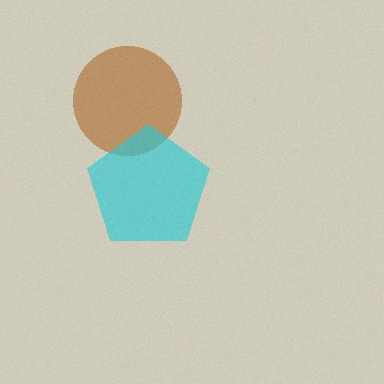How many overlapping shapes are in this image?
There are 2 overlapping shapes in the image.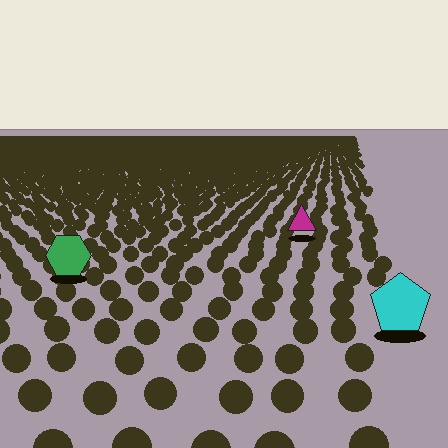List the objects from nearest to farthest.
From nearest to farthest: the cyan pentagon, the green hexagon, the magenta triangle.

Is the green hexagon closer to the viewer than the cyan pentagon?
No. The cyan pentagon is closer — you can tell from the texture gradient: the ground texture is coarser near it.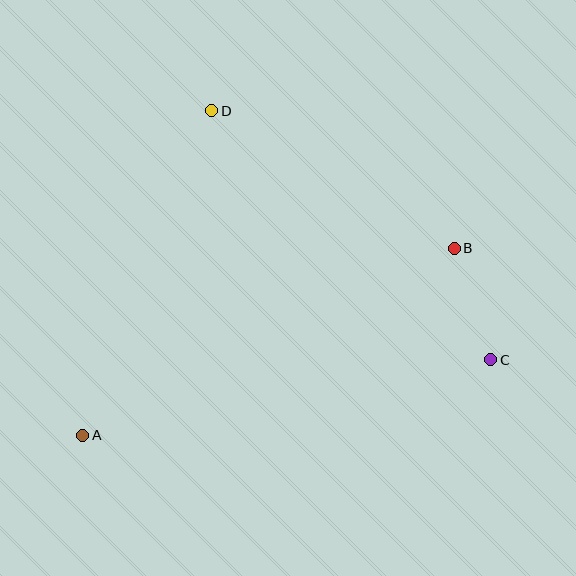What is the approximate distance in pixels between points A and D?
The distance between A and D is approximately 349 pixels.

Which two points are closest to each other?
Points B and C are closest to each other.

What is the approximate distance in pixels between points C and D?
The distance between C and D is approximately 374 pixels.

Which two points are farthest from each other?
Points A and B are farthest from each other.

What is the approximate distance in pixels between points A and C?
The distance between A and C is approximately 415 pixels.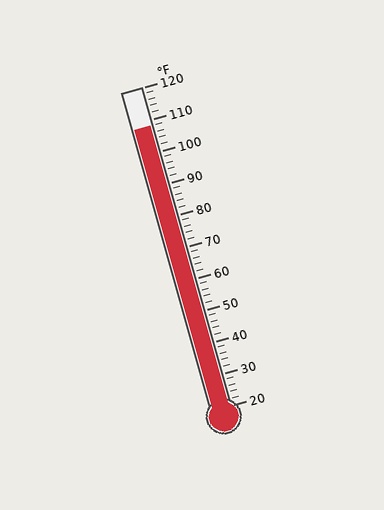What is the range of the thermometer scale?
The thermometer scale ranges from 20°F to 120°F.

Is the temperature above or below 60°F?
The temperature is above 60°F.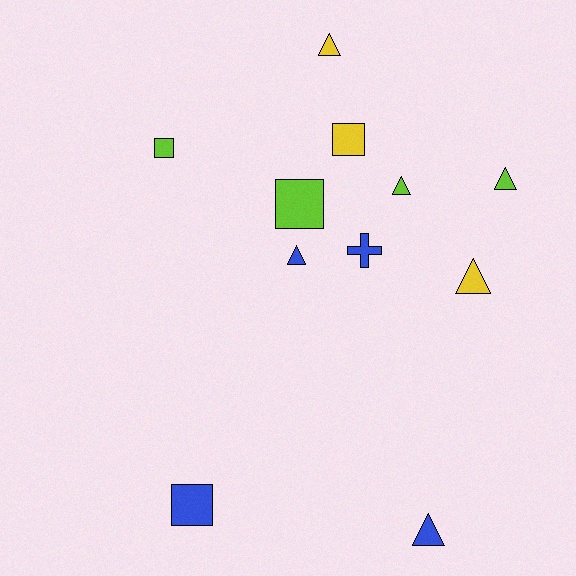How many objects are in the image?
There are 11 objects.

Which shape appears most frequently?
Triangle, with 6 objects.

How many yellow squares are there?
There is 1 yellow square.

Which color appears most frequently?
Blue, with 4 objects.